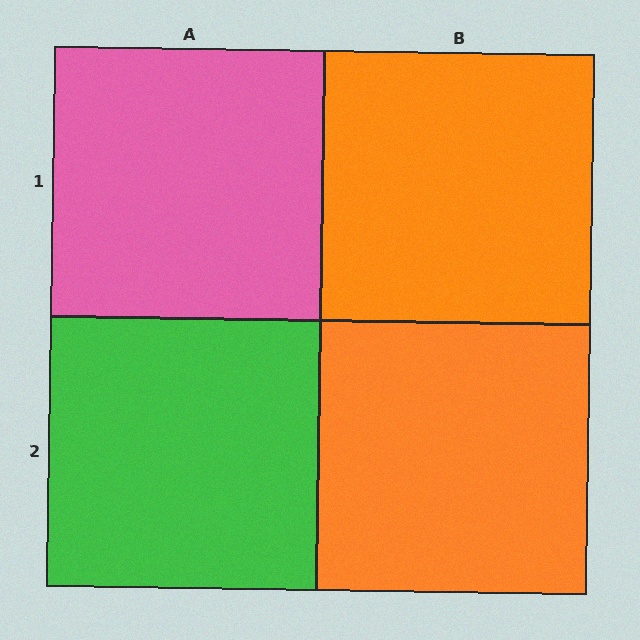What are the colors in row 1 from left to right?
Pink, orange.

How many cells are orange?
2 cells are orange.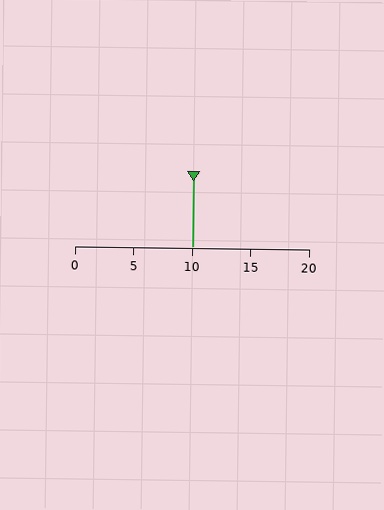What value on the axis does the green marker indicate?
The marker indicates approximately 10.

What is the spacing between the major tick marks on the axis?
The major ticks are spaced 5 apart.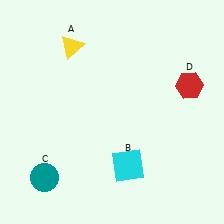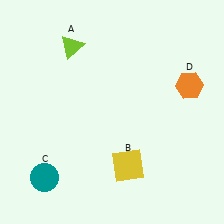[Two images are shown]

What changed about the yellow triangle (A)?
In Image 1, A is yellow. In Image 2, it changed to lime.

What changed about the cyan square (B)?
In Image 1, B is cyan. In Image 2, it changed to yellow.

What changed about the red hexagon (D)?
In Image 1, D is red. In Image 2, it changed to orange.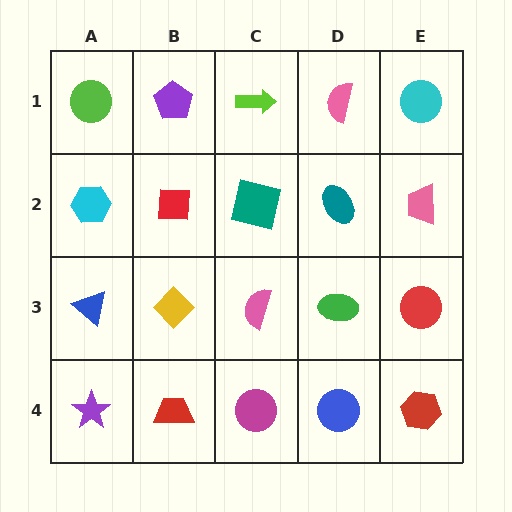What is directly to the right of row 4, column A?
A red trapezoid.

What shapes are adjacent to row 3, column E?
A pink trapezoid (row 2, column E), a red hexagon (row 4, column E), a green ellipse (row 3, column D).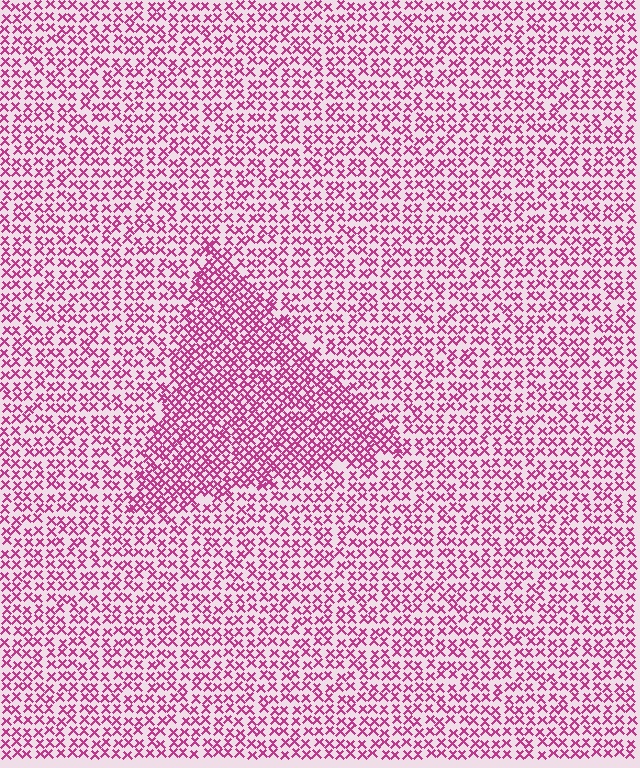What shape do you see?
I see a triangle.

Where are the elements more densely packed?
The elements are more densely packed inside the triangle boundary.